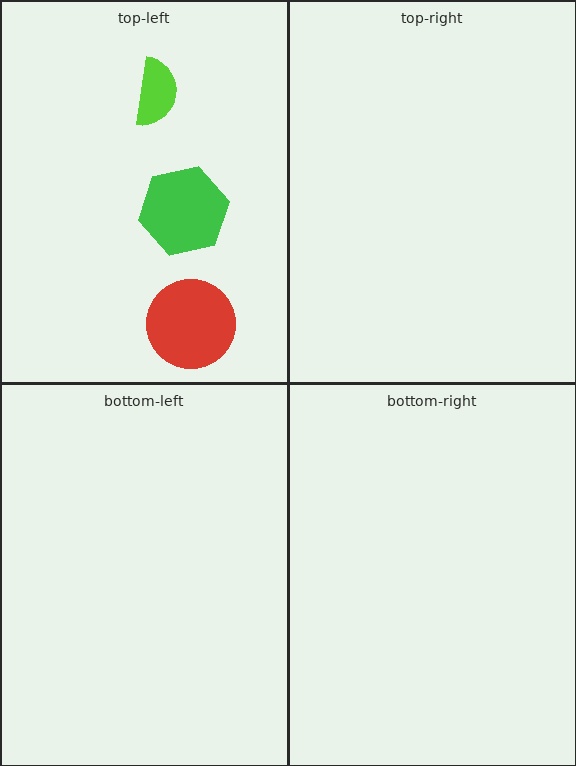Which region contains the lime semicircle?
The top-left region.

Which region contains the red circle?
The top-left region.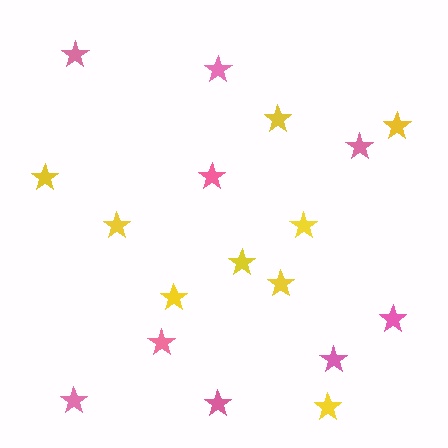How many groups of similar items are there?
There are 2 groups: one group of pink stars (9) and one group of yellow stars (9).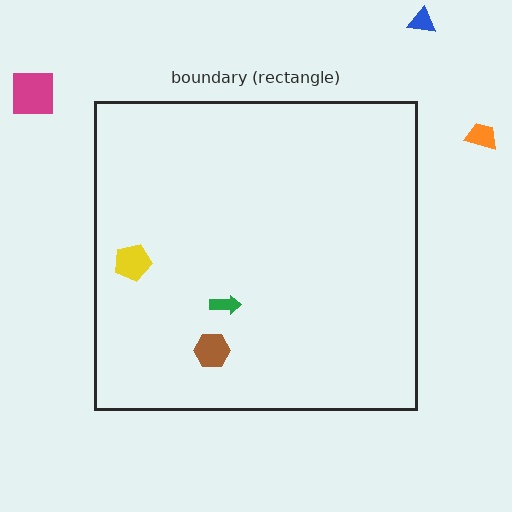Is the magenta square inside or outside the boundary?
Outside.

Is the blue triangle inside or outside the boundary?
Outside.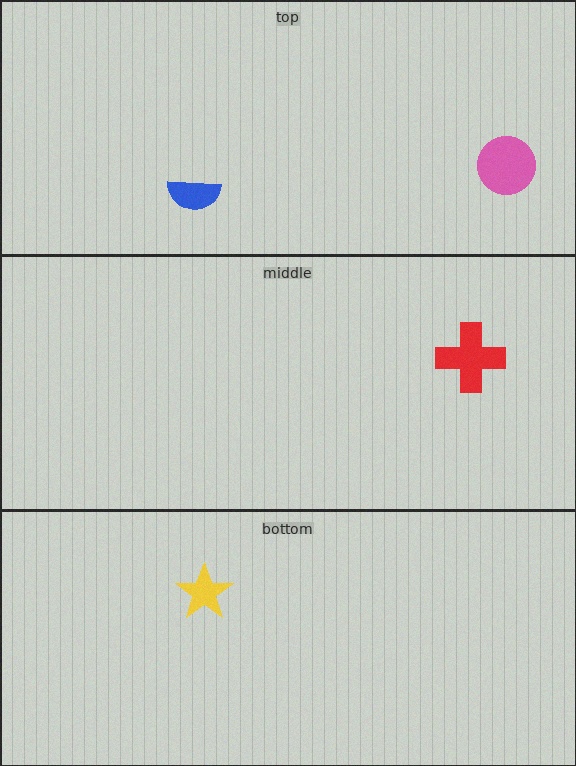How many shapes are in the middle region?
1.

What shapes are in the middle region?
The red cross.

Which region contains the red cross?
The middle region.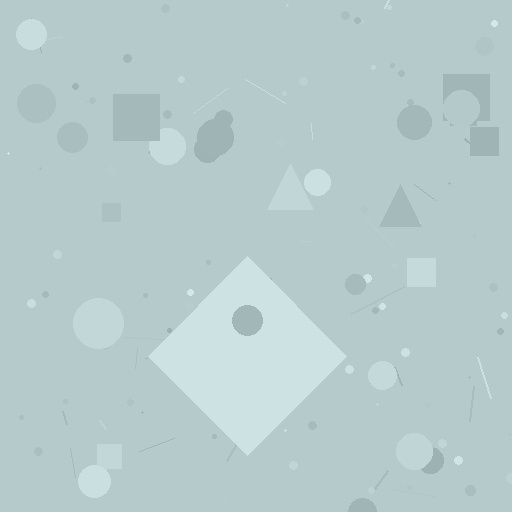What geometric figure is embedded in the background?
A diamond is embedded in the background.